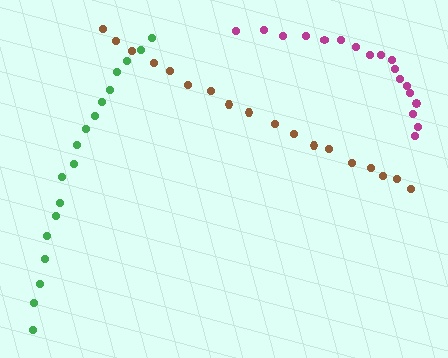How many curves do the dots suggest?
There are 3 distinct paths.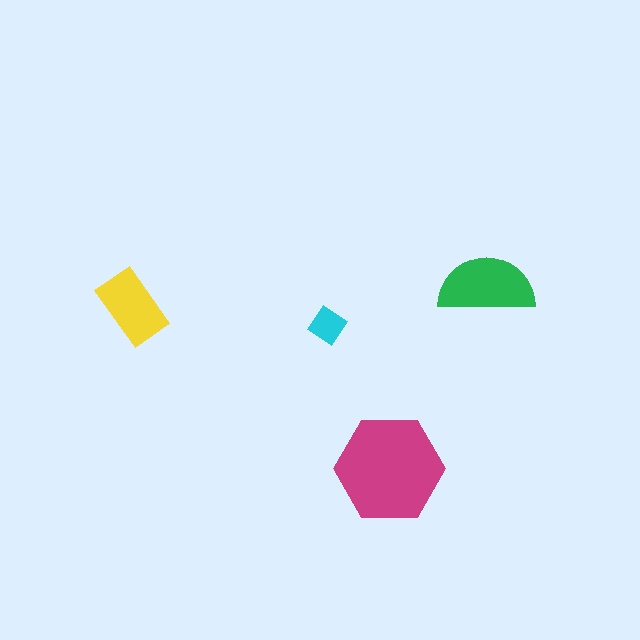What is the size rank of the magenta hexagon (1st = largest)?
1st.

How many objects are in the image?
There are 4 objects in the image.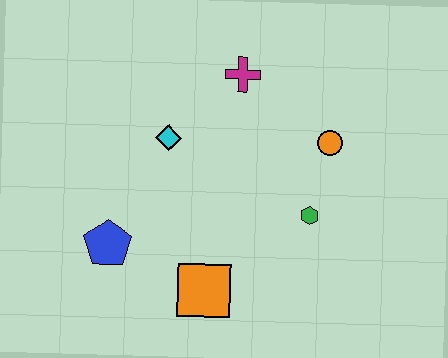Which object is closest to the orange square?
The blue pentagon is closest to the orange square.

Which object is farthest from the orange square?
The magenta cross is farthest from the orange square.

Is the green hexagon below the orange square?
No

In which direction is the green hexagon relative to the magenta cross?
The green hexagon is below the magenta cross.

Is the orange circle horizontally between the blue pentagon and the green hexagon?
No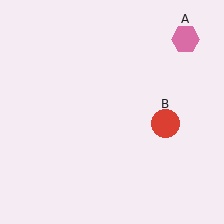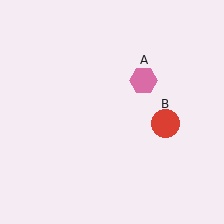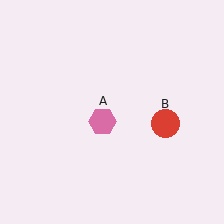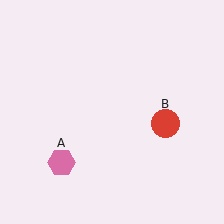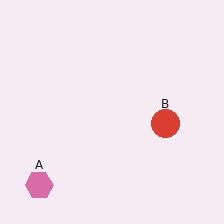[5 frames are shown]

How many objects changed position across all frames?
1 object changed position: pink hexagon (object A).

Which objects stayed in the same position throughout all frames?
Red circle (object B) remained stationary.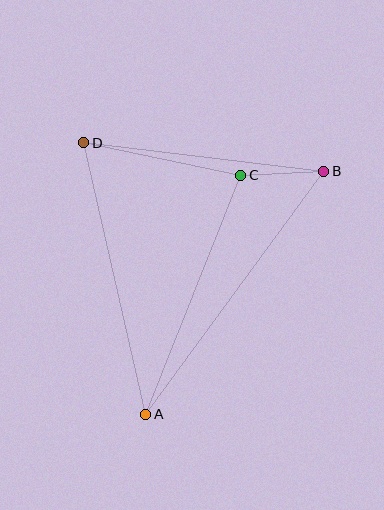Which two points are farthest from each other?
Points A and B are farthest from each other.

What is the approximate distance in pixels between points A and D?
The distance between A and D is approximately 279 pixels.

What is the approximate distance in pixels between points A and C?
The distance between A and C is approximately 257 pixels.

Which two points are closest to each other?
Points B and C are closest to each other.